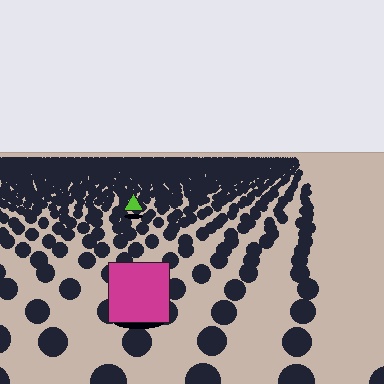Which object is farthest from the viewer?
The lime triangle is farthest from the viewer. It appears smaller and the ground texture around it is denser.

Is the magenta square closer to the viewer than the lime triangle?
Yes. The magenta square is closer — you can tell from the texture gradient: the ground texture is coarser near it.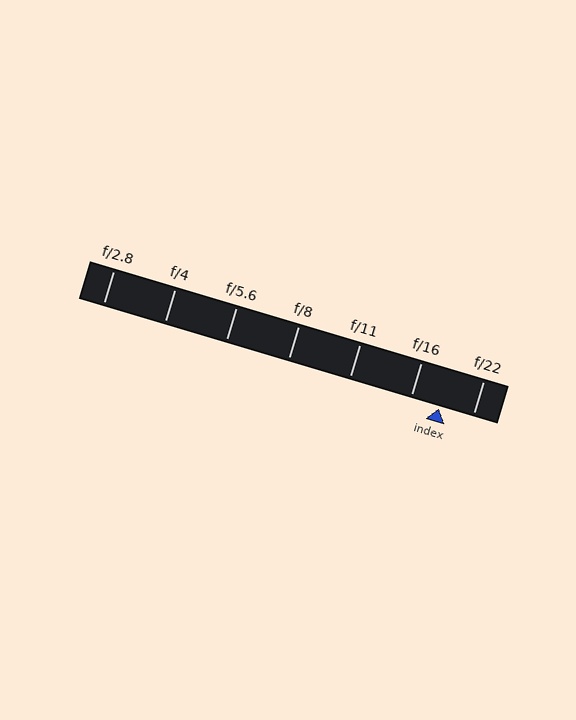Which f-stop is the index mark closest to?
The index mark is closest to f/16.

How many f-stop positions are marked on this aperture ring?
There are 7 f-stop positions marked.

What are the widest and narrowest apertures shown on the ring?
The widest aperture shown is f/2.8 and the narrowest is f/22.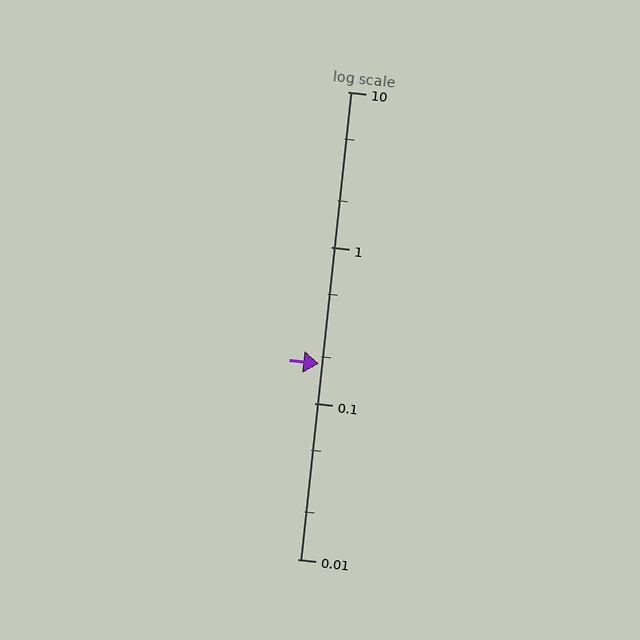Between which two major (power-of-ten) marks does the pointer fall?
The pointer is between 0.1 and 1.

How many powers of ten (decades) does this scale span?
The scale spans 3 decades, from 0.01 to 10.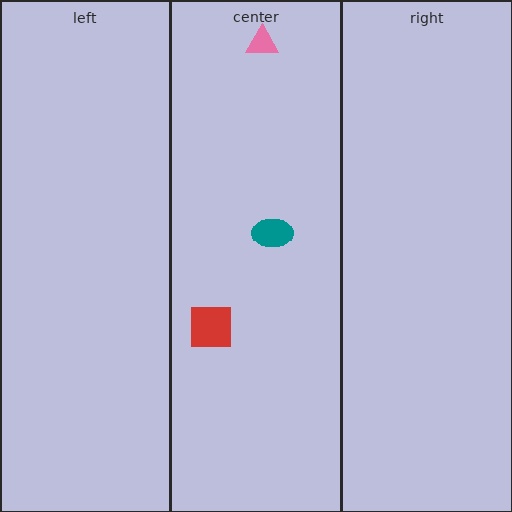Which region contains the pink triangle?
The center region.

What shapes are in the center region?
The teal ellipse, the red square, the pink triangle.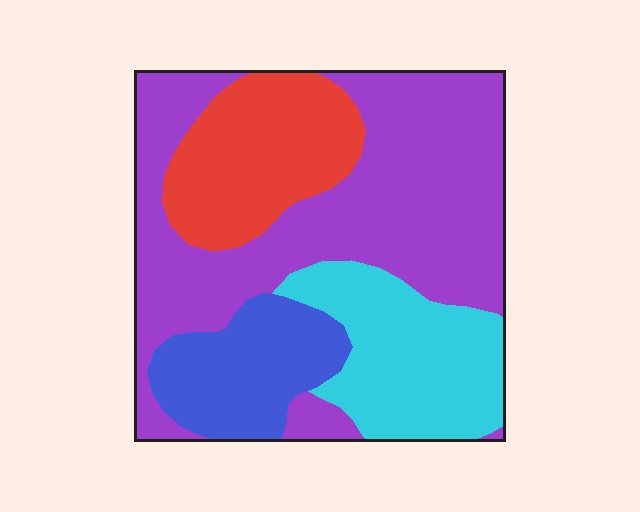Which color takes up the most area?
Purple, at roughly 50%.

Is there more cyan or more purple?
Purple.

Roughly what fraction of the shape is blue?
Blue covers 14% of the shape.